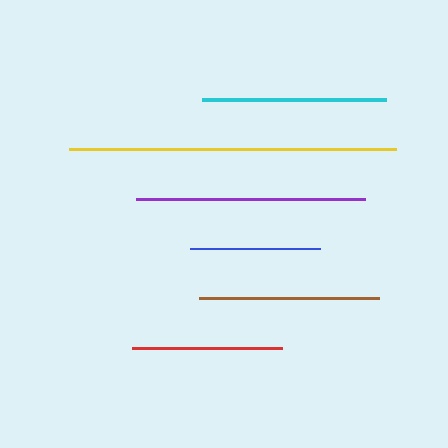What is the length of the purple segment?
The purple segment is approximately 230 pixels long.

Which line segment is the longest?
The yellow line is the longest at approximately 327 pixels.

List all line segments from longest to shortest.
From longest to shortest: yellow, purple, cyan, brown, red, blue.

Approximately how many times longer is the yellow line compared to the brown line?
The yellow line is approximately 1.8 times the length of the brown line.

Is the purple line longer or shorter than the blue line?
The purple line is longer than the blue line.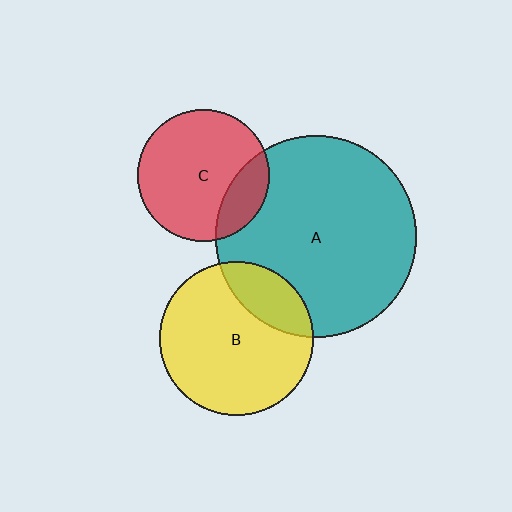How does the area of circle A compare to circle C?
Approximately 2.3 times.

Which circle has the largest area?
Circle A (teal).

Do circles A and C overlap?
Yes.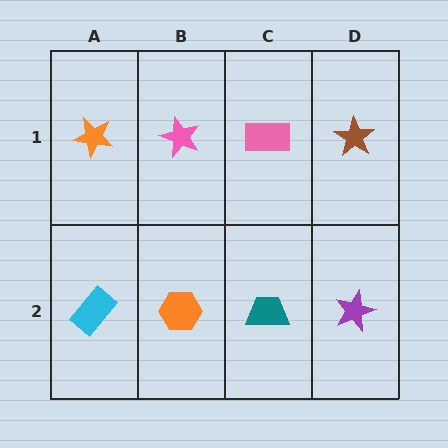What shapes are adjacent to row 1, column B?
An orange hexagon (row 2, column B), an orange star (row 1, column A), a pink rectangle (row 1, column C).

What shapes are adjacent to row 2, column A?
An orange star (row 1, column A), an orange hexagon (row 2, column B).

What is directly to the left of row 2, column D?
A teal trapezoid.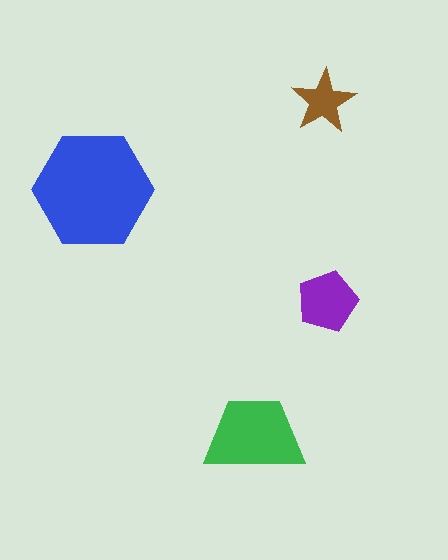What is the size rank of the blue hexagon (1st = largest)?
1st.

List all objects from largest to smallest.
The blue hexagon, the green trapezoid, the purple pentagon, the brown star.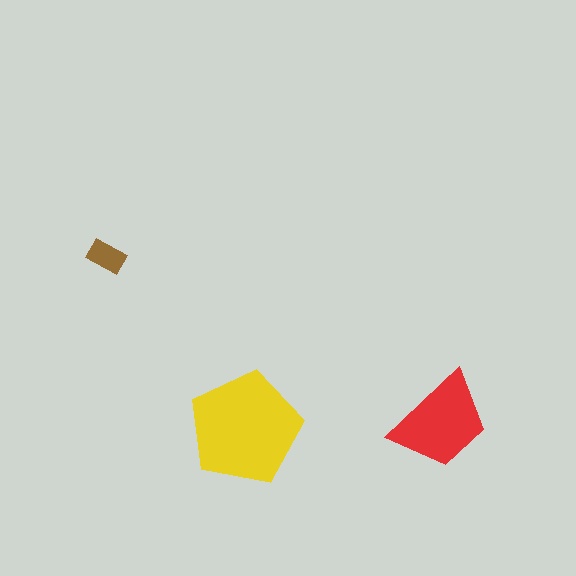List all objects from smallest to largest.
The brown rectangle, the red trapezoid, the yellow pentagon.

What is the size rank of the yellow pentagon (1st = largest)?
1st.